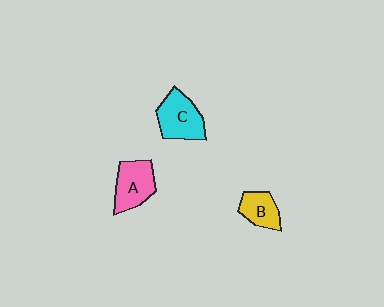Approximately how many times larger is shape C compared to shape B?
Approximately 1.5 times.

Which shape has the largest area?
Shape C (cyan).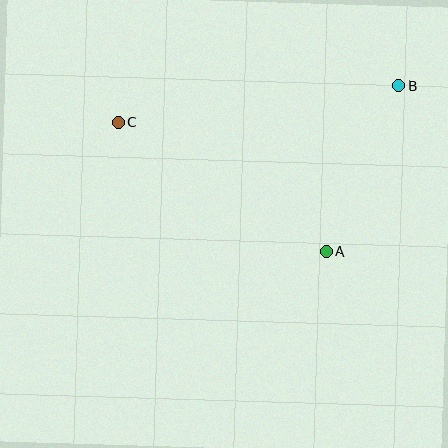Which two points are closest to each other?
Points A and B are closest to each other.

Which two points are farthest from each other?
Points B and C are farthest from each other.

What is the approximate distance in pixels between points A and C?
The distance between A and C is approximately 245 pixels.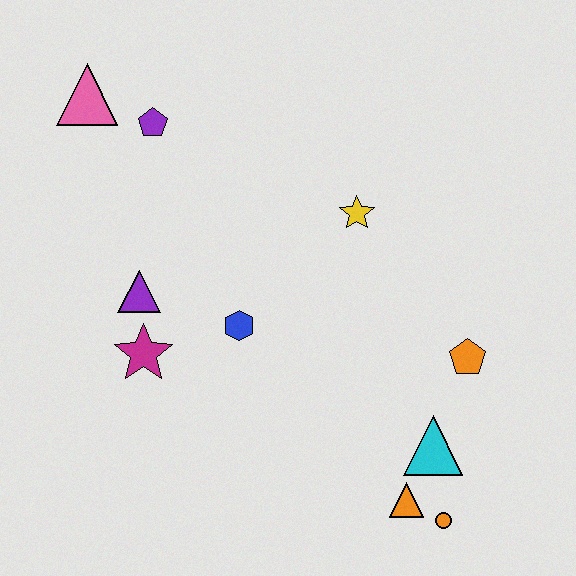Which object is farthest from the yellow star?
The orange circle is farthest from the yellow star.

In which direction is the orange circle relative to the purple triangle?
The orange circle is to the right of the purple triangle.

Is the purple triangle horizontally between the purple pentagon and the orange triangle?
No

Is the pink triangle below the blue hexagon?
No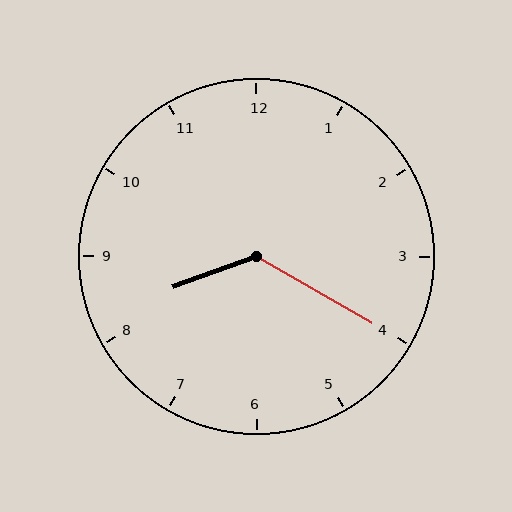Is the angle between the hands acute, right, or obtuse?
It is obtuse.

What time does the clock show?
8:20.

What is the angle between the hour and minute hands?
Approximately 130 degrees.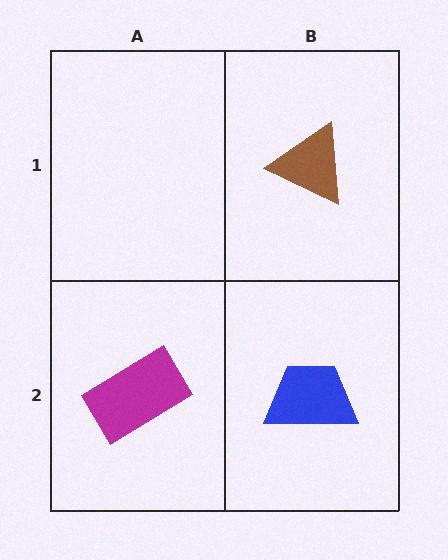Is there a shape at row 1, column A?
No, that cell is empty.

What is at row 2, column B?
A blue trapezoid.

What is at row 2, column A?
A magenta rectangle.